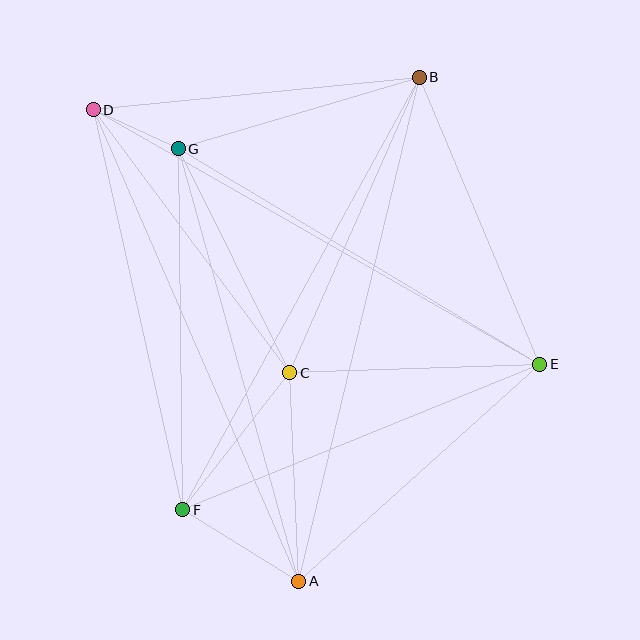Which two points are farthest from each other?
Points A and B are farthest from each other.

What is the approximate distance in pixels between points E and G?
The distance between E and G is approximately 421 pixels.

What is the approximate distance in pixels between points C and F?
The distance between C and F is approximately 174 pixels.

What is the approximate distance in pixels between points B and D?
The distance between B and D is approximately 328 pixels.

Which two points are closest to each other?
Points D and G are closest to each other.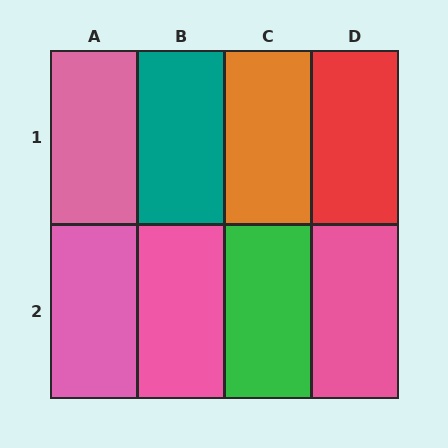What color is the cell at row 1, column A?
Pink.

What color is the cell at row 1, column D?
Red.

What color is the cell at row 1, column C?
Orange.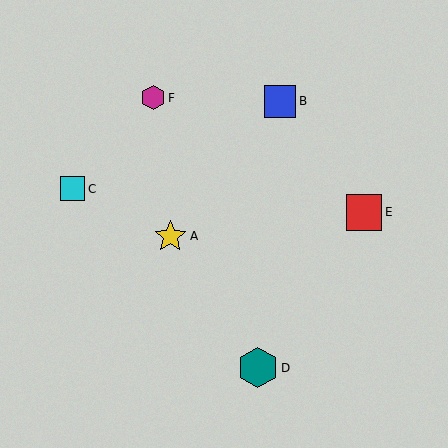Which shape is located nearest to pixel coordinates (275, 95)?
The blue square (labeled B) at (280, 101) is nearest to that location.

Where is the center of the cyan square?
The center of the cyan square is at (73, 189).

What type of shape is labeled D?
Shape D is a teal hexagon.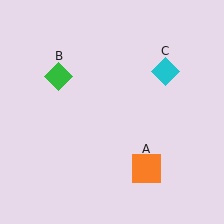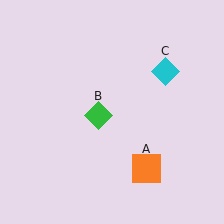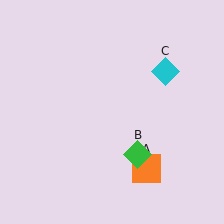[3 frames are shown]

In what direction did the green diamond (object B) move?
The green diamond (object B) moved down and to the right.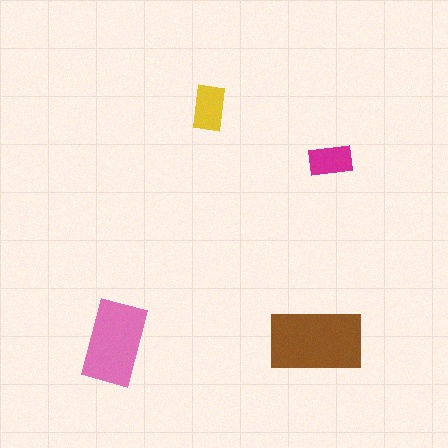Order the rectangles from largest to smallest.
the brown one, the pink one, the yellow one, the magenta one.